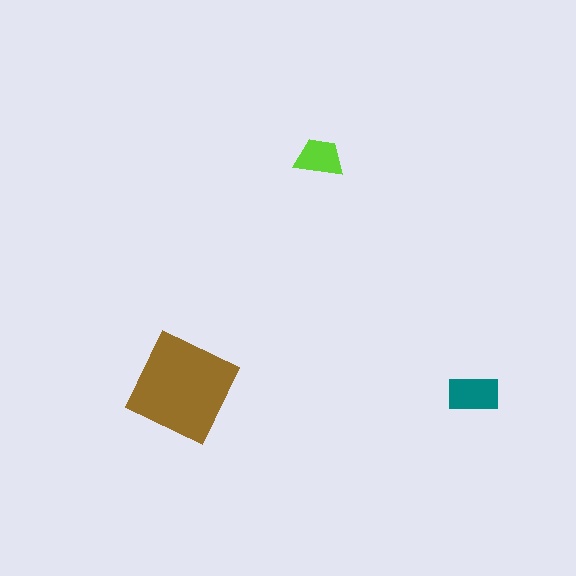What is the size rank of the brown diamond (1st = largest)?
1st.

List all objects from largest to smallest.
The brown diamond, the teal rectangle, the lime trapezoid.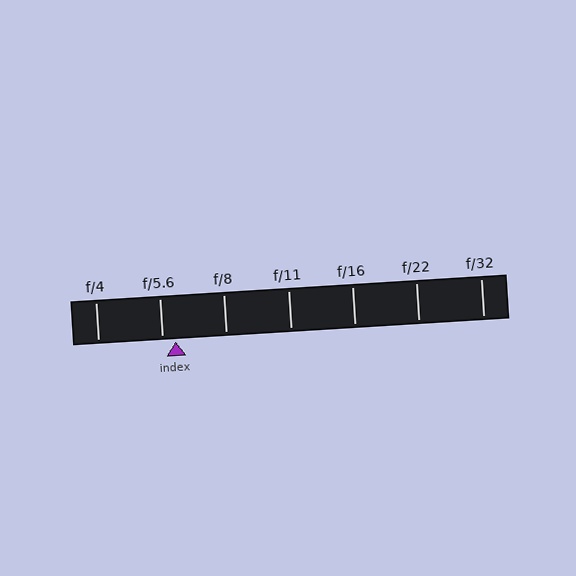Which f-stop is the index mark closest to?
The index mark is closest to f/5.6.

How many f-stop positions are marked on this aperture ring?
There are 7 f-stop positions marked.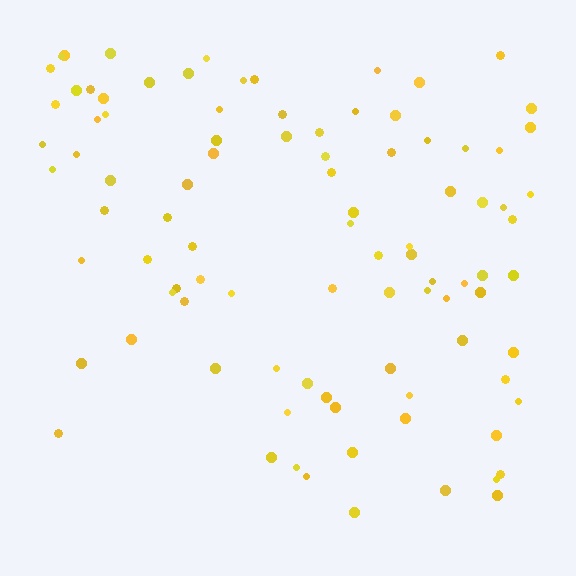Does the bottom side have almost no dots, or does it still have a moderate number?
Still a moderate number, just noticeably fewer than the top.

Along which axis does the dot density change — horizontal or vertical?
Vertical.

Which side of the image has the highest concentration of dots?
The top.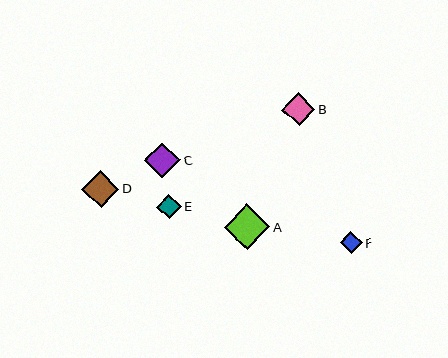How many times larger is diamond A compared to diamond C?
Diamond A is approximately 1.3 times the size of diamond C.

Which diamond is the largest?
Diamond A is the largest with a size of approximately 46 pixels.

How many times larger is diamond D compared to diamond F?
Diamond D is approximately 1.7 times the size of diamond F.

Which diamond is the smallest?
Diamond F is the smallest with a size of approximately 22 pixels.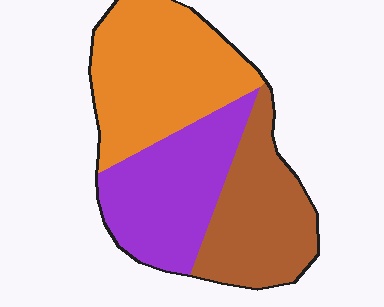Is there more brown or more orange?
Orange.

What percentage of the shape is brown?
Brown takes up about one third (1/3) of the shape.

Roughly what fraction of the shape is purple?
Purple takes up between a quarter and a half of the shape.